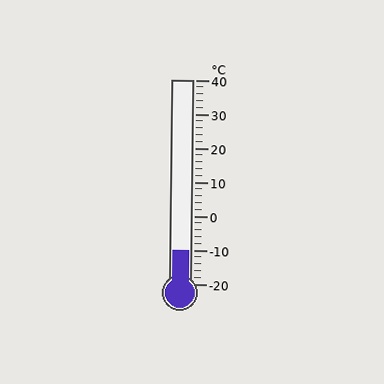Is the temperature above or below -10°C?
The temperature is at -10°C.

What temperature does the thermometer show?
The thermometer shows approximately -10°C.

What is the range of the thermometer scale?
The thermometer scale ranges from -20°C to 40°C.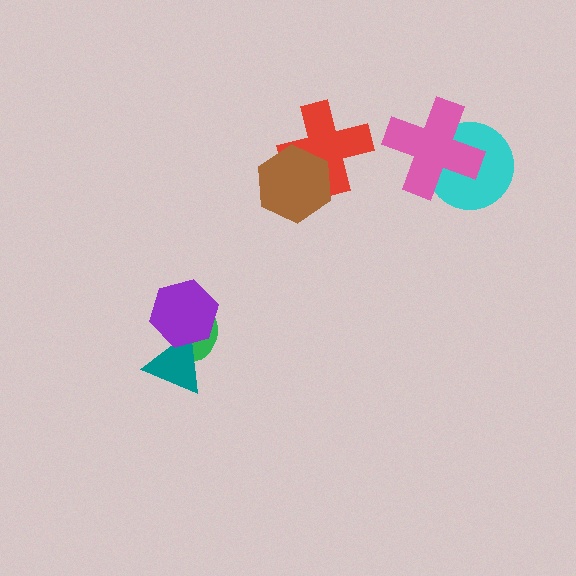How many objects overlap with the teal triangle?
2 objects overlap with the teal triangle.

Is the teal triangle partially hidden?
Yes, it is partially covered by another shape.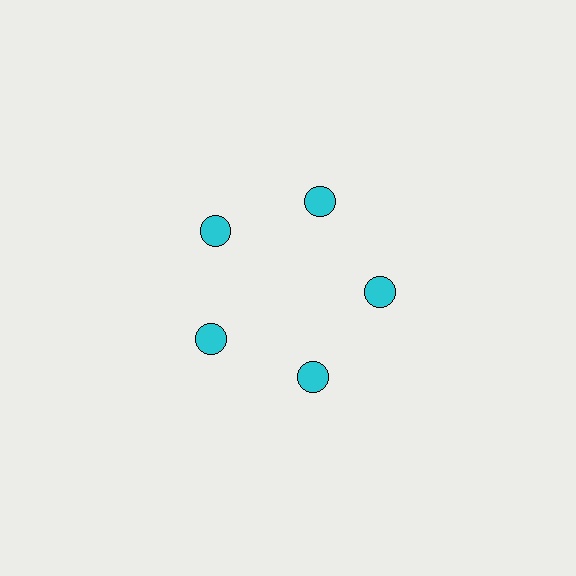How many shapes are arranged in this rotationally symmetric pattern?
There are 5 shapes, arranged in 5 groups of 1.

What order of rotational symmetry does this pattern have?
This pattern has 5-fold rotational symmetry.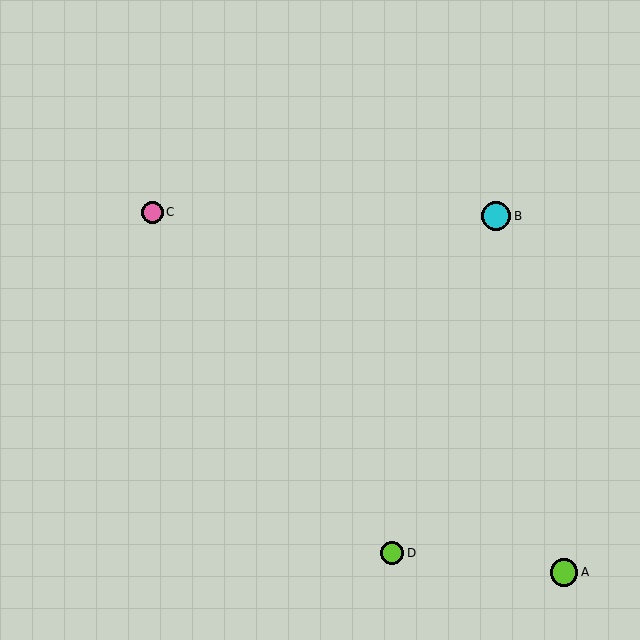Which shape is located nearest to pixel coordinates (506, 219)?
The cyan circle (labeled B) at (496, 216) is nearest to that location.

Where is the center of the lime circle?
The center of the lime circle is at (392, 553).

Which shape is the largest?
The cyan circle (labeled B) is the largest.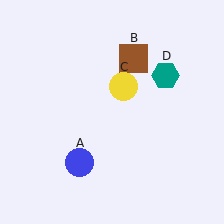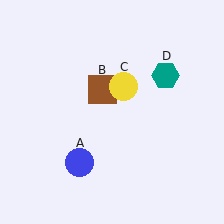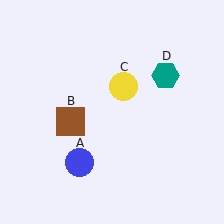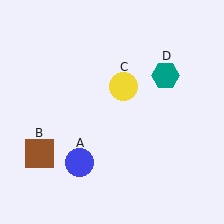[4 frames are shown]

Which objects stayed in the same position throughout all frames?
Blue circle (object A) and yellow circle (object C) and teal hexagon (object D) remained stationary.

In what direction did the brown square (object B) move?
The brown square (object B) moved down and to the left.